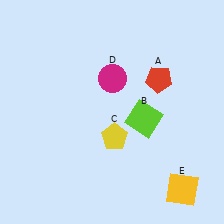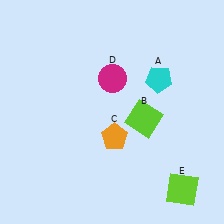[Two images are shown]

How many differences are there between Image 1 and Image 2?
There are 3 differences between the two images.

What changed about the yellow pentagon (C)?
In Image 1, C is yellow. In Image 2, it changed to orange.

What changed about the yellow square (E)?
In Image 1, E is yellow. In Image 2, it changed to lime.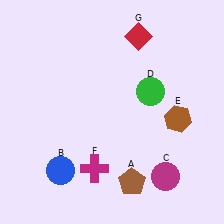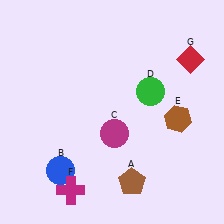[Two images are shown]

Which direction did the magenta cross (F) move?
The magenta cross (F) moved left.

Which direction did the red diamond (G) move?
The red diamond (G) moved right.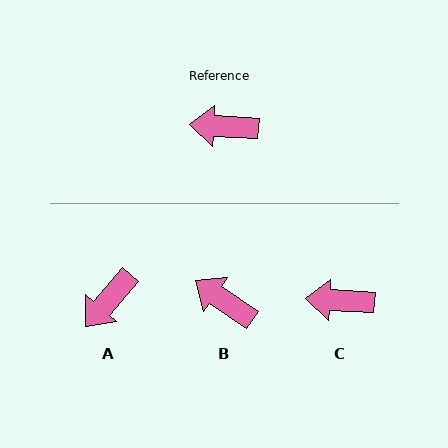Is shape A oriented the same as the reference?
No, it is off by about 53 degrees.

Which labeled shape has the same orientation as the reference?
C.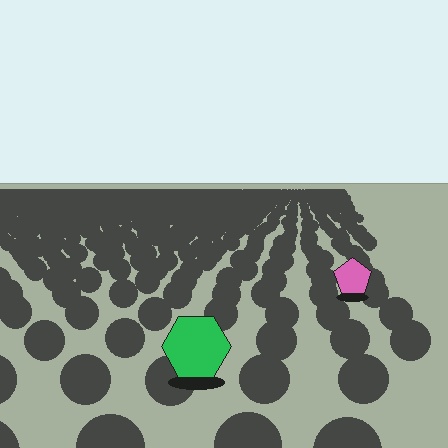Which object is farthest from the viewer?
The pink pentagon is farthest from the viewer. It appears smaller and the ground texture around it is denser.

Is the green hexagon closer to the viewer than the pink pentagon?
Yes. The green hexagon is closer — you can tell from the texture gradient: the ground texture is coarser near it.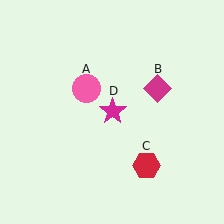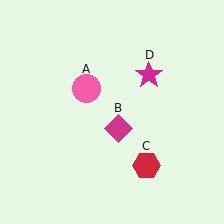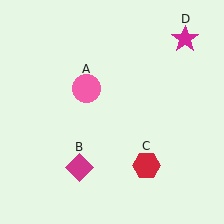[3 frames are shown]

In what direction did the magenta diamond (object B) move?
The magenta diamond (object B) moved down and to the left.